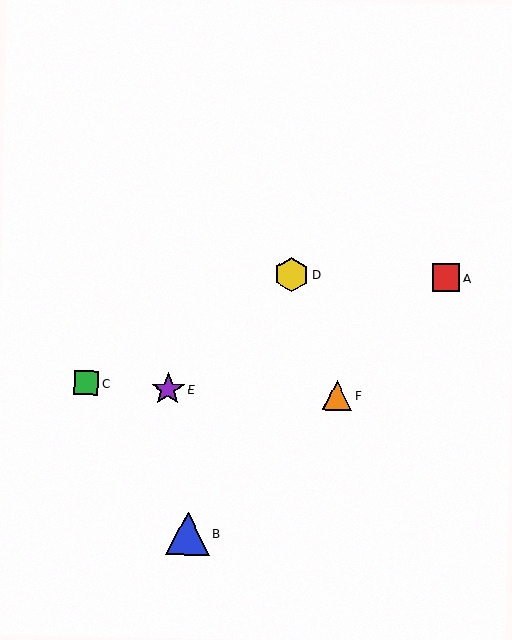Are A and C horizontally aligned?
No, A is at y≈278 and C is at y≈383.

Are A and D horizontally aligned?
Yes, both are at y≈278.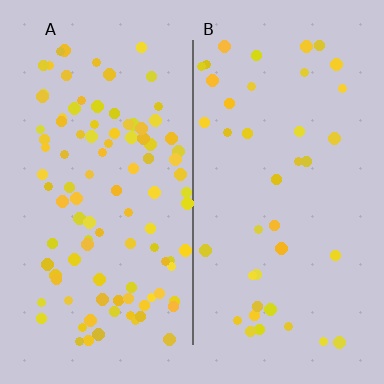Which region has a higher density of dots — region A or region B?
A (the left).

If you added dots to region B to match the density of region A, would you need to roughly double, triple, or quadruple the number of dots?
Approximately triple.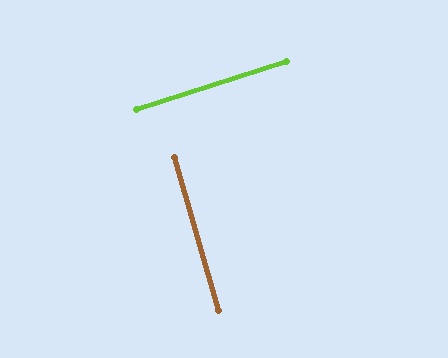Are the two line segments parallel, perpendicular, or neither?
Perpendicular — they meet at approximately 88°.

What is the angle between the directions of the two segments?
Approximately 88 degrees.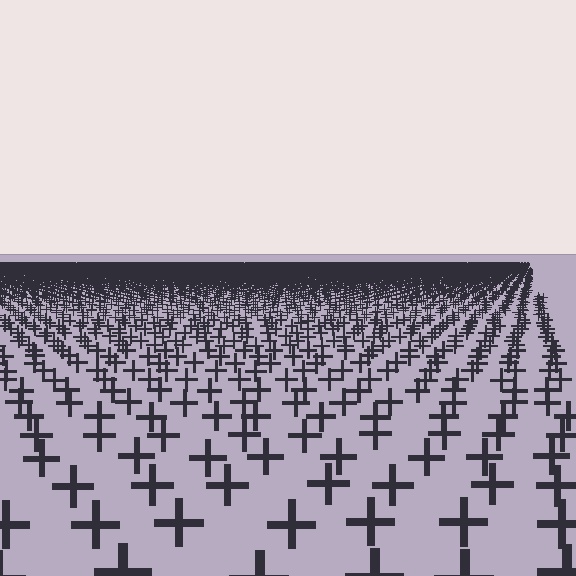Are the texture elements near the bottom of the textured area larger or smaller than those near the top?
Larger. Near the bottom, elements are closer to the viewer and appear at a bigger on-screen size.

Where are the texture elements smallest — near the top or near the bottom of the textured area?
Near the top.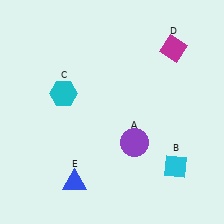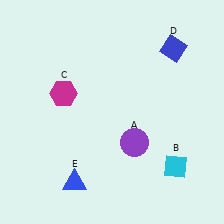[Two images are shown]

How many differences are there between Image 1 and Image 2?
There are 2 differences between the two images.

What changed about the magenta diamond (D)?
In Image 1, D is magenta. In Image 2, it changed to blue.